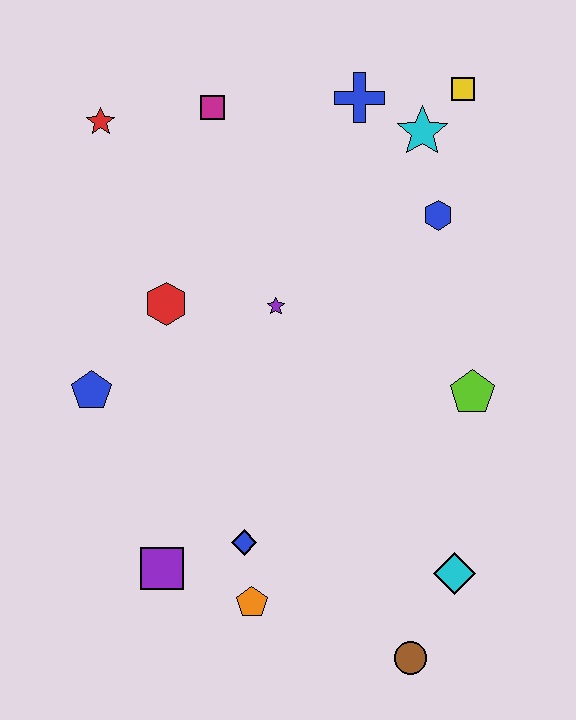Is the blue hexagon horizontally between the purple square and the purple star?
No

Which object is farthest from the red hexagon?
The brown circle is farthest from the red hexagon.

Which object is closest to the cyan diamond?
The brown circle is closest to the cyan diamond.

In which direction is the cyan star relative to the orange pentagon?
The cyan star is above the orange pentagon.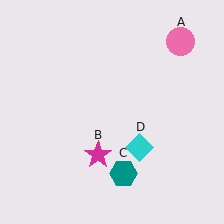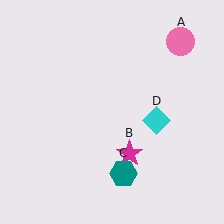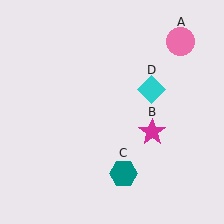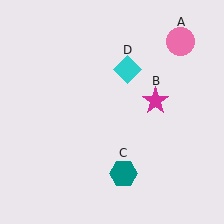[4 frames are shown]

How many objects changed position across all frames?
2 objects changed position: magenta star (object B), cyan diamond (object D).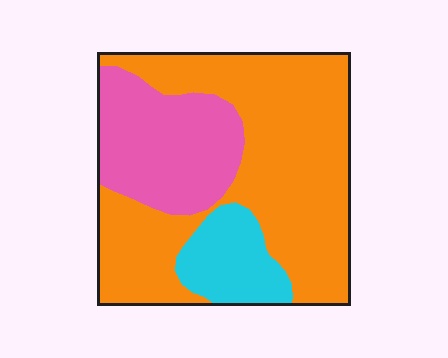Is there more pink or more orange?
Orange.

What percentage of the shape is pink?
Pink covers roughly 25% of the shape.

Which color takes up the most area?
Orange, at roughly 60%.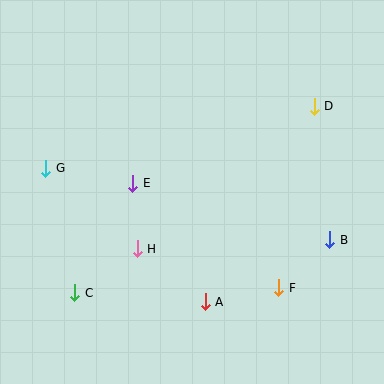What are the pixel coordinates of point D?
Point D is at (314, 106).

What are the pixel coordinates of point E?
Point E is at (133, 183).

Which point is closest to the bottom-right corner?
Point F is closest to the bottom-right corner.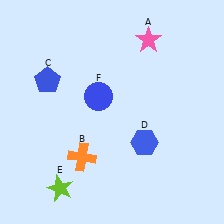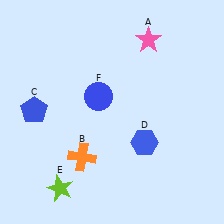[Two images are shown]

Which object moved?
The blue pentagon (C) moved down.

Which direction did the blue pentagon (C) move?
The blue pentagon (C) moved down.